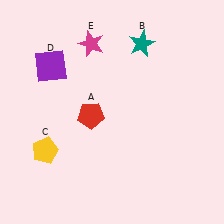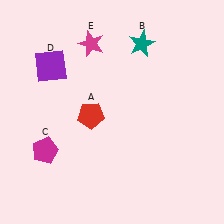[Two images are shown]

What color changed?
The pentagon (C) changed from yellow in Image 1 to magenta in Image 2.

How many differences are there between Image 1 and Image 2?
There is 1 difference between the two images.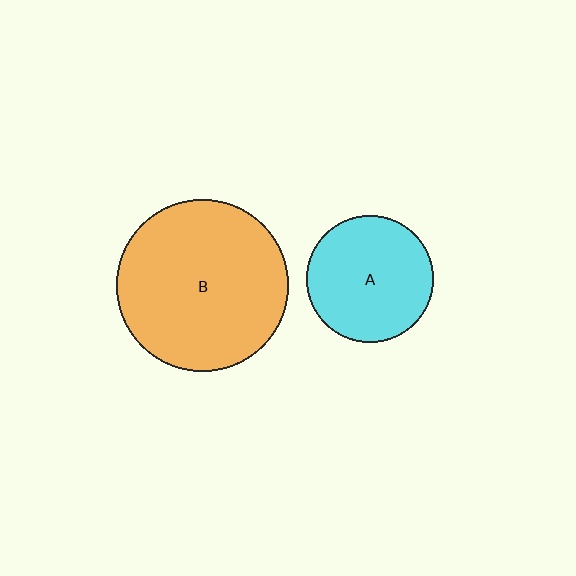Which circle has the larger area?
Circle B (orange).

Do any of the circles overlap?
No, none of the circles overlap.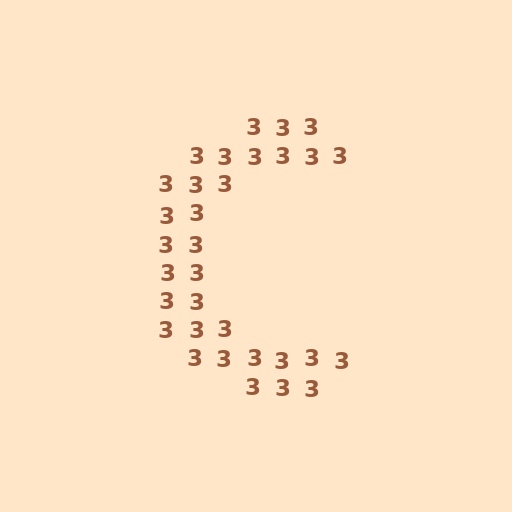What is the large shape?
The large shape is the letter C.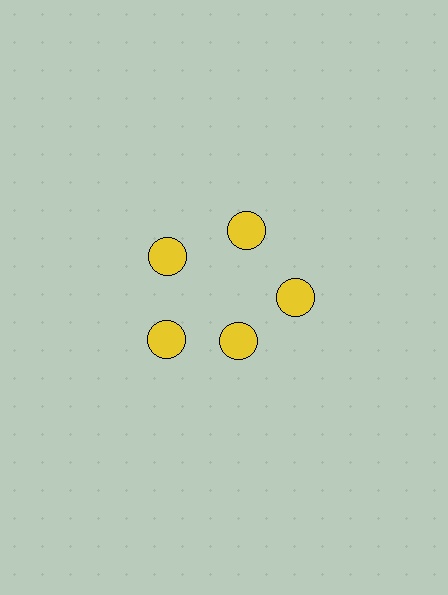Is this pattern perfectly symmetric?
No. The 5 yellow circles are arranged in a ring, but one element near the 5 o'clock position is pulled inward toward the center, breaking the 5-fold rotational symmetry.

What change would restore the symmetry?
The symmetry would be restored by moving it outward, back onto the ring so that all 5 circles sit at equal angles and equal distance from the center.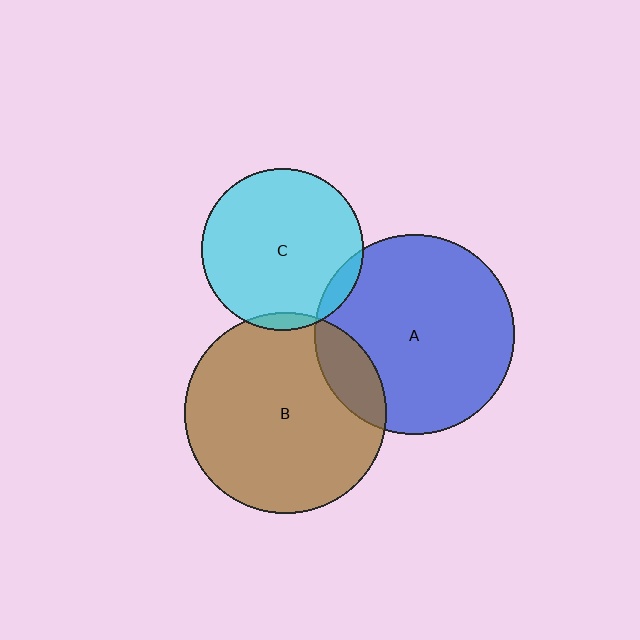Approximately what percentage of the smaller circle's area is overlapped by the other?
Approximately 5%.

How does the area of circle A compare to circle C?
Approximately 1.5 times.